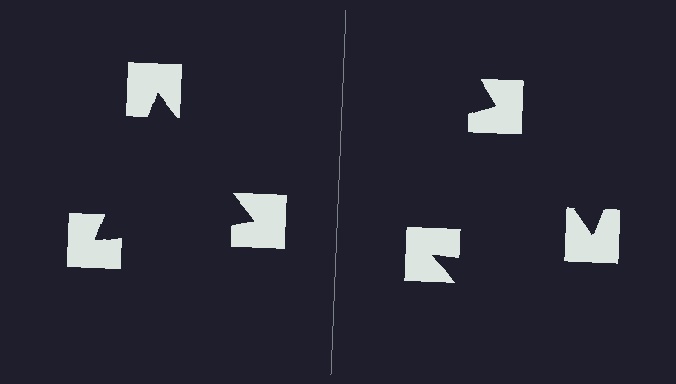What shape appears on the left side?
An illusory triangle.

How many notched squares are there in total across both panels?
6 — 3 on each side.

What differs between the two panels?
The notched squares are positioned identically on both sides; only the wedge orientations differ. On the left they align to a triangle; on the right they are misaligned.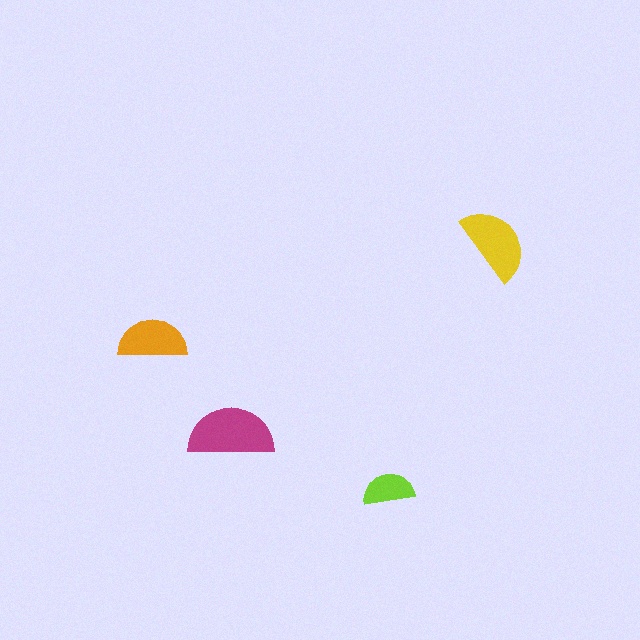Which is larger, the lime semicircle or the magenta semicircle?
The magenta one.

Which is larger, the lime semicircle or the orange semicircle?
The orange one.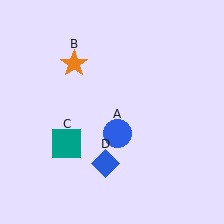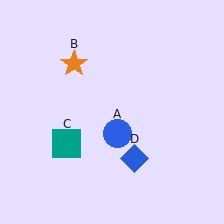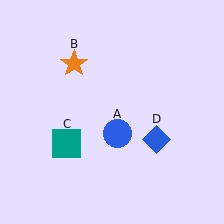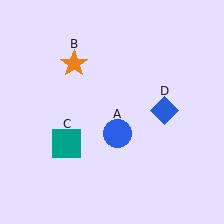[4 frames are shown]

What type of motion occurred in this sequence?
The blue diamond (object D) rotated counterclockwise around the center of the scene.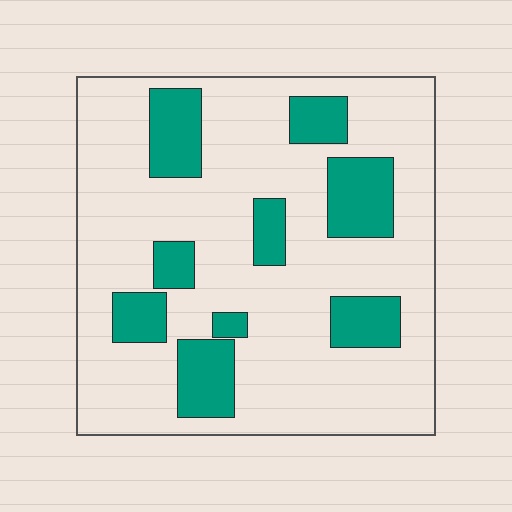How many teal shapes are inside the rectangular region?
9.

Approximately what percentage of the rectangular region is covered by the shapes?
Approximately 25%.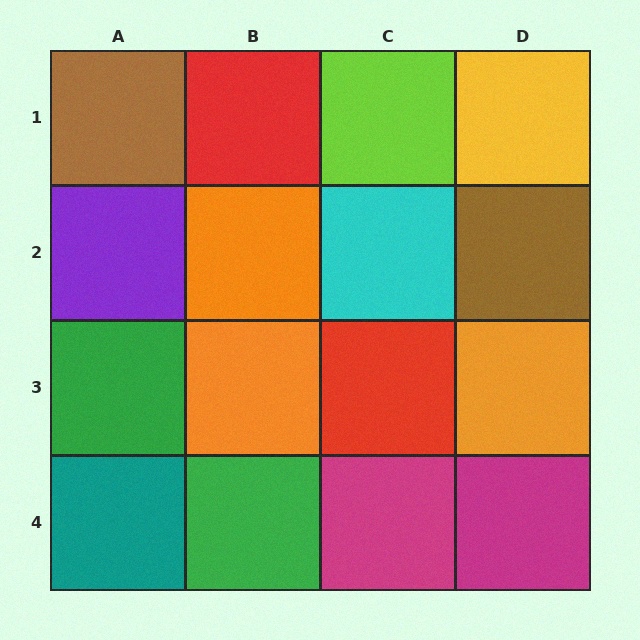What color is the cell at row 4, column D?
Magenta.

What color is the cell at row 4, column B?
Green.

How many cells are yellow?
1 cell is yellow.